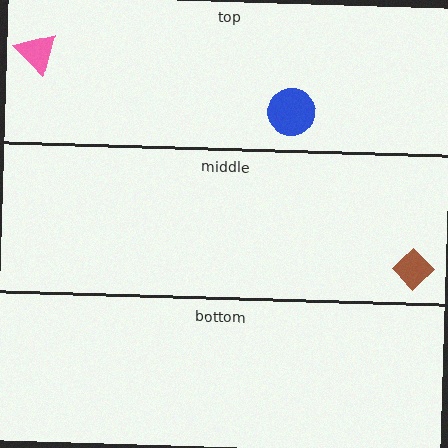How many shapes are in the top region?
2.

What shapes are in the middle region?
The brown diamond.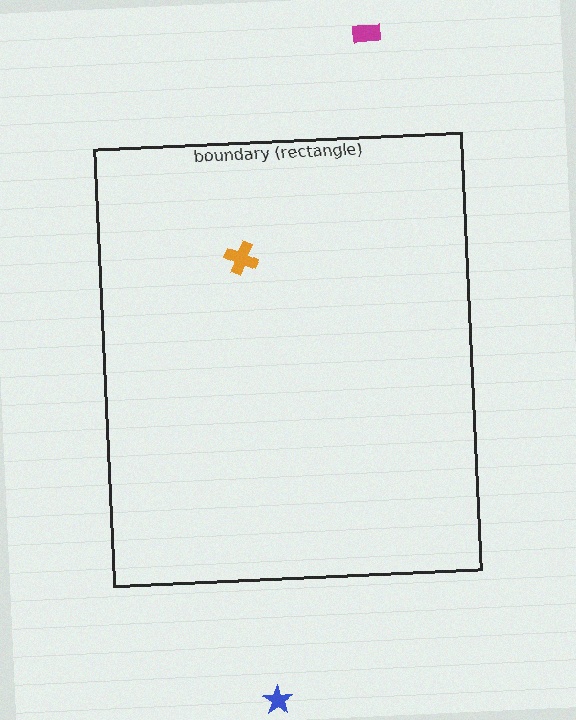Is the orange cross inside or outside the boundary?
Inside.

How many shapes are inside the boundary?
1 inside, 2 outside.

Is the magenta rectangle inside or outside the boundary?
Outside.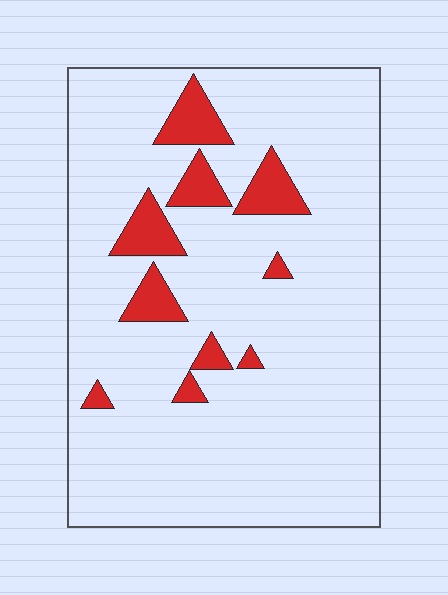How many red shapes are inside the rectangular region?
10.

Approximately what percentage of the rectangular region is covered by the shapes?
Approximately 10%.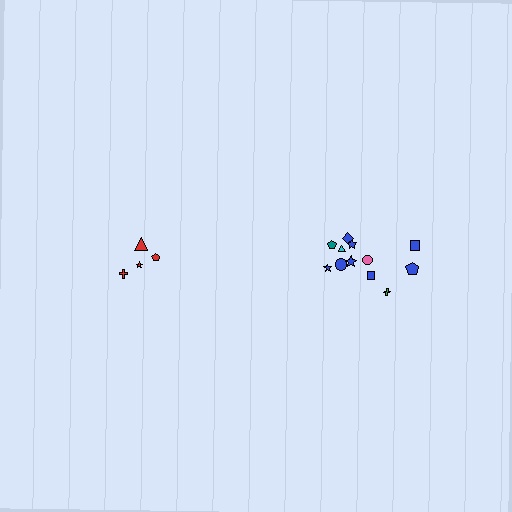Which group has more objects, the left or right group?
The right group.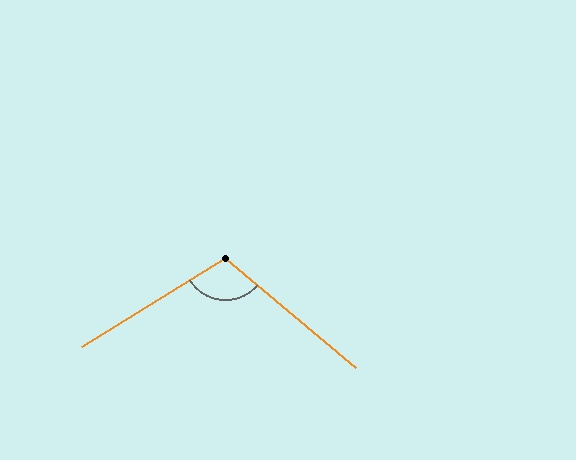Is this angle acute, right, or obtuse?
It is obtuse.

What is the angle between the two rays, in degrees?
Approximately 109 degrees.